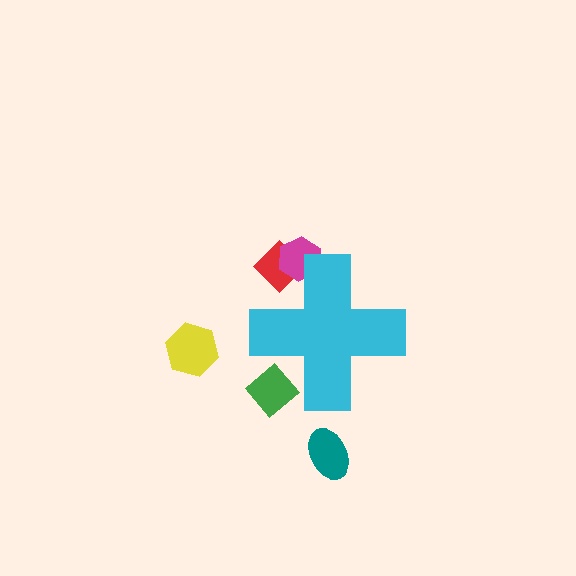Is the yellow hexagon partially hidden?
No, the yellow hexagon is fully visible.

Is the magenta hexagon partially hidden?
Yes, the magenta hexagon is partially hidden behind the cyan cross.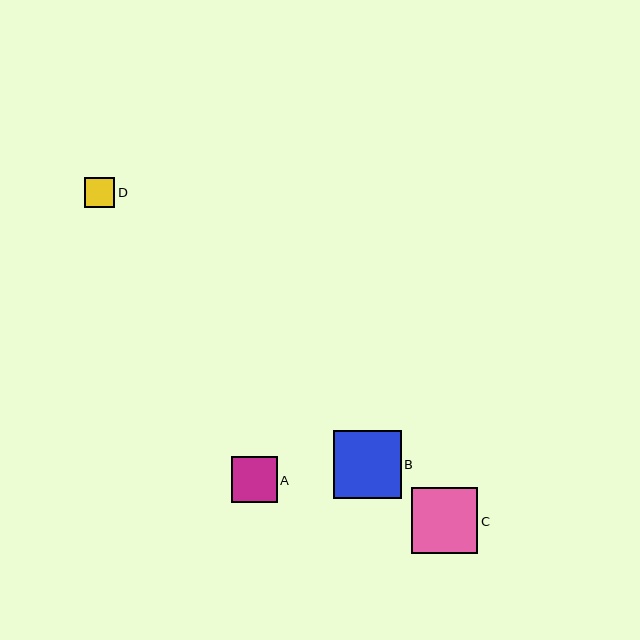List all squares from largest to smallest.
From largest to smallest: B, C, A, D.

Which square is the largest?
Square B is the largest with a size of approximately 68 pixels.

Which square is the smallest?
Square D is the smallest with a size of approximately 30 pixels.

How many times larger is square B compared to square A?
Square B is approximately 1.5 times the size of square A.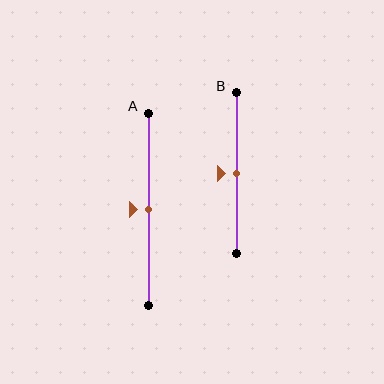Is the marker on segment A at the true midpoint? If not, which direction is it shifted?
Yes, the marker on segment A is at the true midpoint.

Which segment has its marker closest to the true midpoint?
Segment A has its marker closest to the true midpoint.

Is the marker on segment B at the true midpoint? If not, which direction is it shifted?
Yes, the marker on segment B is at the true midpoint.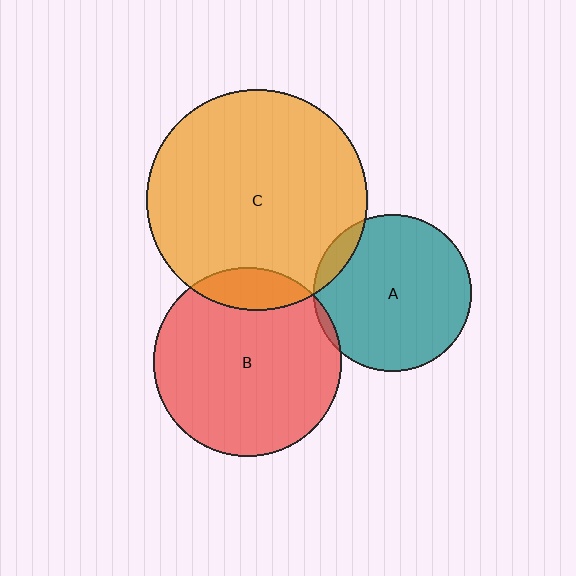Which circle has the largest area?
Circle C (orange).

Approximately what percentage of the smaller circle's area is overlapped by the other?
Approximately 5%.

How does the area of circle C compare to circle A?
Approximately 2.0 times.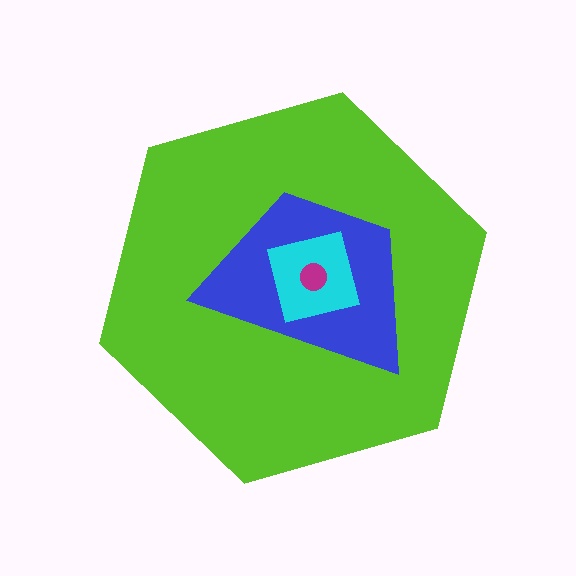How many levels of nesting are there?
4.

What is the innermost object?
The magenta circle.